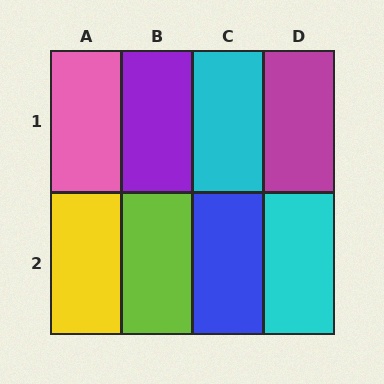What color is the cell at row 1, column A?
Pink.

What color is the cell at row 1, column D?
Magenta.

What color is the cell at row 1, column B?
Purple.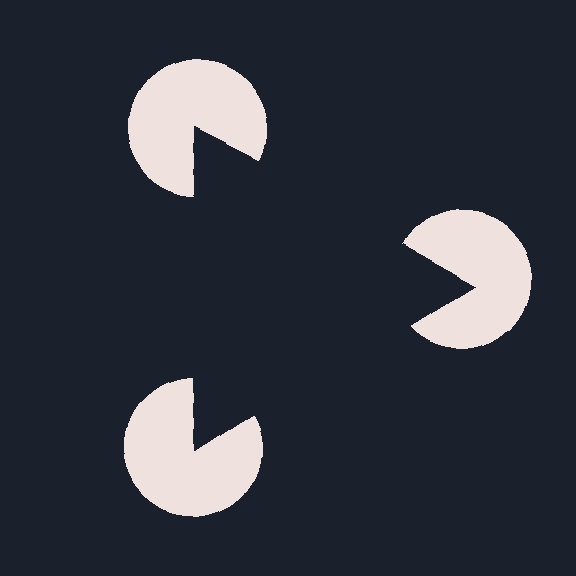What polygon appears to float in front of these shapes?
An illusory triangle — its edges are inferred from the aligned wedge cuts in the pac-man discs, not physically drawn.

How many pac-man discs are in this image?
There are 3 — one at each vertex of the illusory triangle.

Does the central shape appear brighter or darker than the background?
It typically appears slightly darker than the background, even though no actual brightness change is drawn.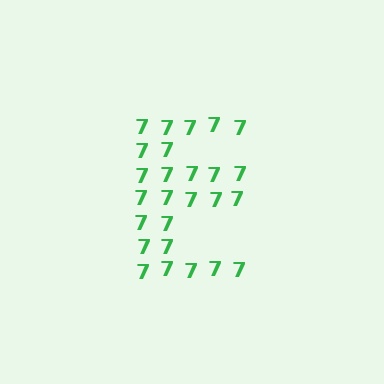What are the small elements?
The small elements are digit 7's.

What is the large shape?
The large shape is the letter E.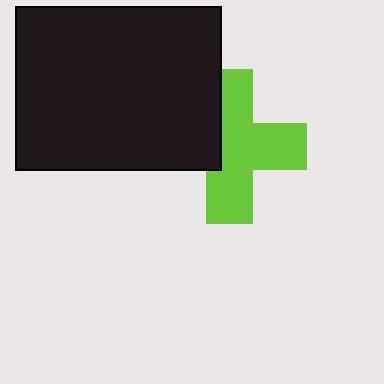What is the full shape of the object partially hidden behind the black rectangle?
The partially hidden object is a lime cross.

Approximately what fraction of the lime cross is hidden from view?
Roughly 33% of the lime cross is hidden behind the black rectangle.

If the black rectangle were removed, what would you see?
You would see the complete lime cross.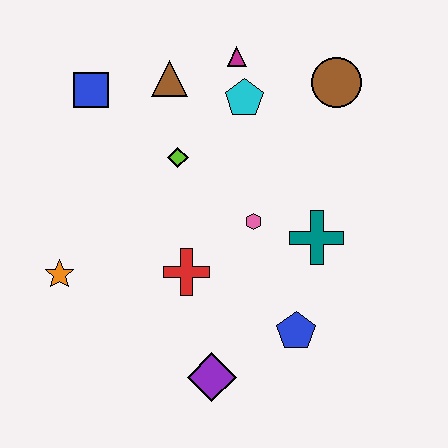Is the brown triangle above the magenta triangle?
No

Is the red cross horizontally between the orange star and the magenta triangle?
Yes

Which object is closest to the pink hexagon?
The teal cross is closest to the pink hexagon.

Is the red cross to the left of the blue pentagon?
Yes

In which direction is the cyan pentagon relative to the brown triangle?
The cyan pentagon is to the right of the brown triangle.